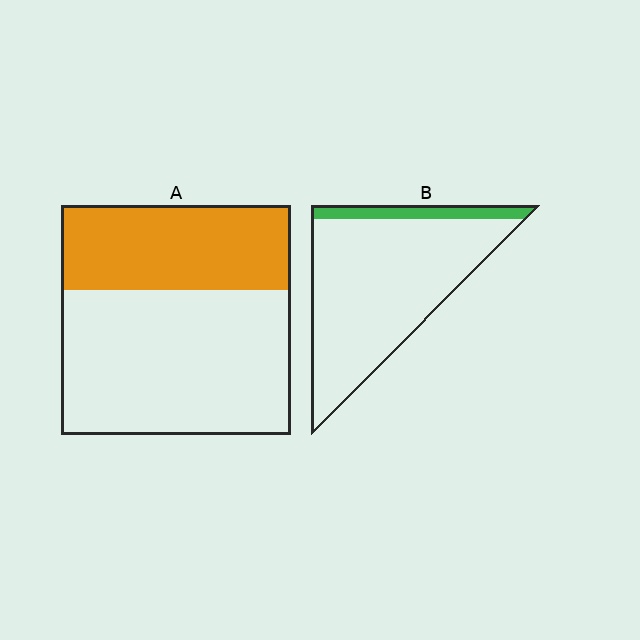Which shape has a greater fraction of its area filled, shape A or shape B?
Shape A.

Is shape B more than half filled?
No.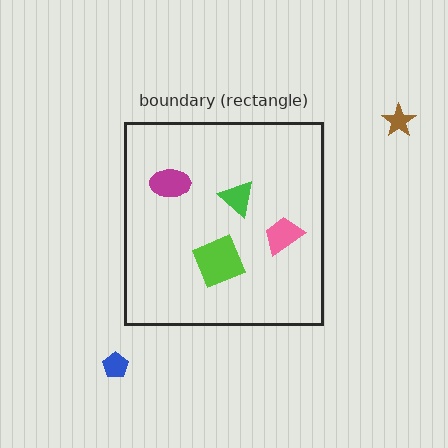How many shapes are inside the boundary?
4 inside, 2 outside.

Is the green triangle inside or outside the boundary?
Inside.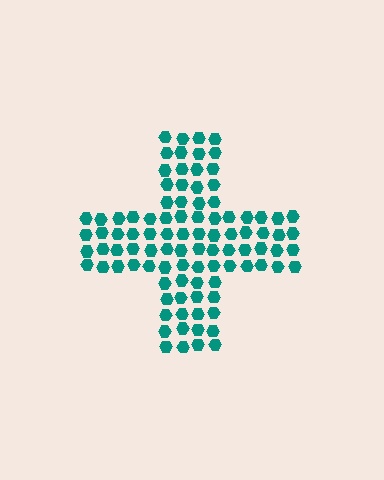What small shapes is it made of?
It is made of small hexagons.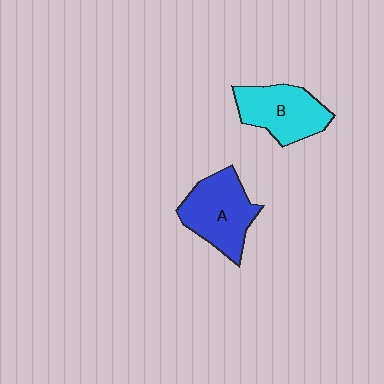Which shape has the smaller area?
Shape B (cyan).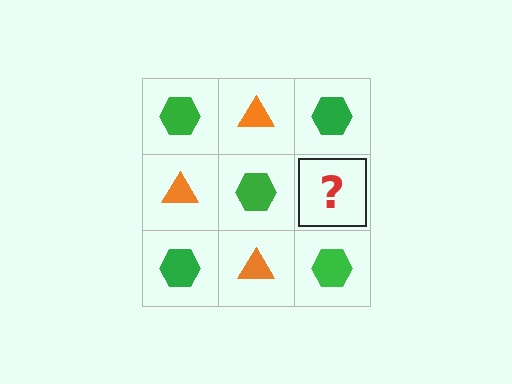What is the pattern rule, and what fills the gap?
The rule is that it alternates green hexagon and orange triangle in a checkerboard pattern. The gap should be filled with an orange triangle.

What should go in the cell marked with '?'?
The missing cell should contain an orange triangle.